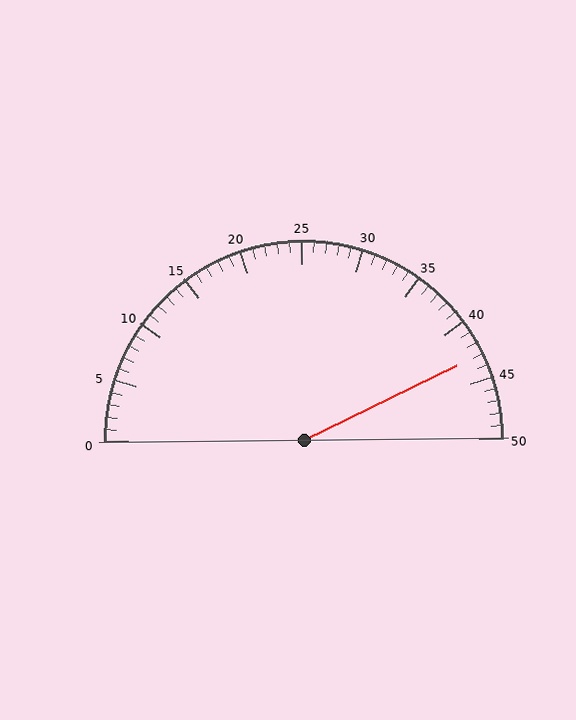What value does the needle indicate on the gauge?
The needle indicates approximately 43.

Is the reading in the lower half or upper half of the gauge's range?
The reading is in the upper half of the range (0 to 50).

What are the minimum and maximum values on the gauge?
The gauge ranges from 0 to 50.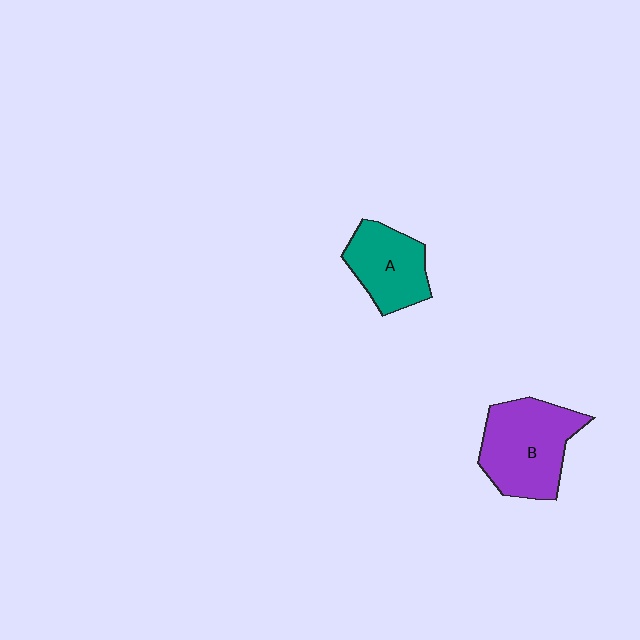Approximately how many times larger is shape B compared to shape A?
Approximately 1.4 times.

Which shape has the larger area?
Shape B (purple).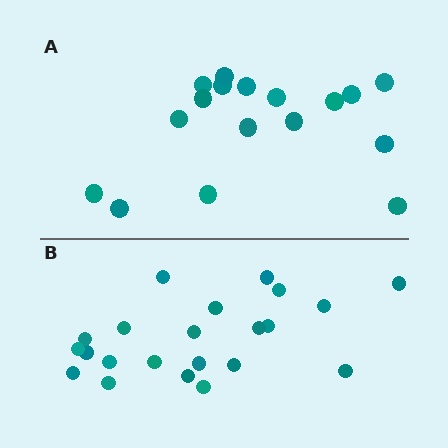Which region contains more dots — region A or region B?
Region B (the bottom region) has more dots.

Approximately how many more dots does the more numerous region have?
Region B has about 5 more dots than region A.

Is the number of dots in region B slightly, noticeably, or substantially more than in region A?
Region B has noticeably more, but not dramatically so. The ratio is roughly 1.3 to 1.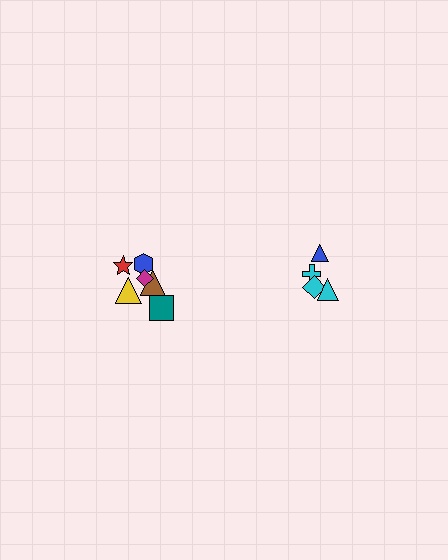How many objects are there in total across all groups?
There are 10 objects.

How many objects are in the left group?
There are 6 objects.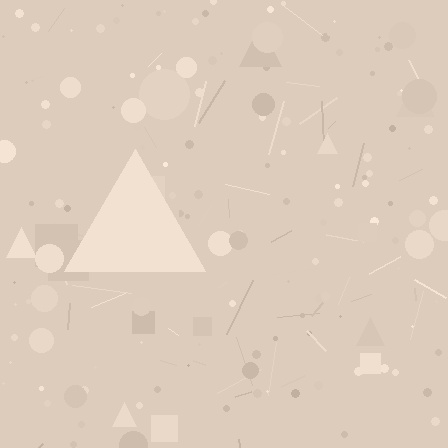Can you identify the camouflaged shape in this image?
The camouflaged shape is a triangle.